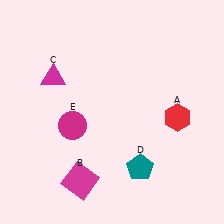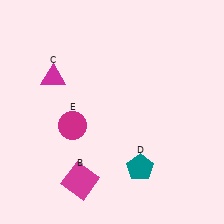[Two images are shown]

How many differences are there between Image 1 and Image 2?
There is 1 difference between the two images.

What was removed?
The red hexagon (A) was removed in Image 2.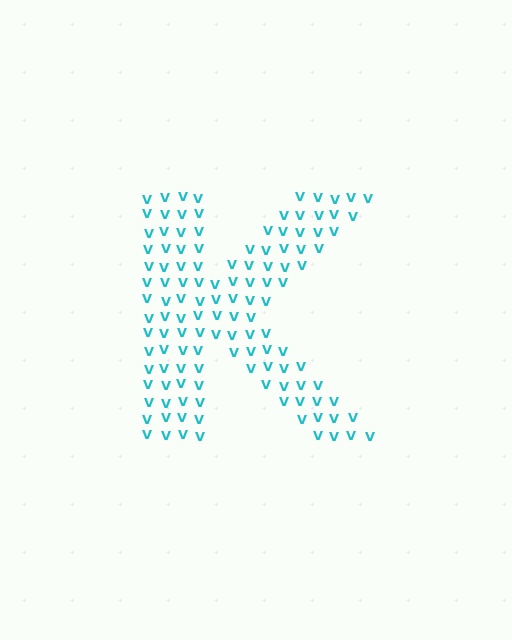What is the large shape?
The large shape is the letter K.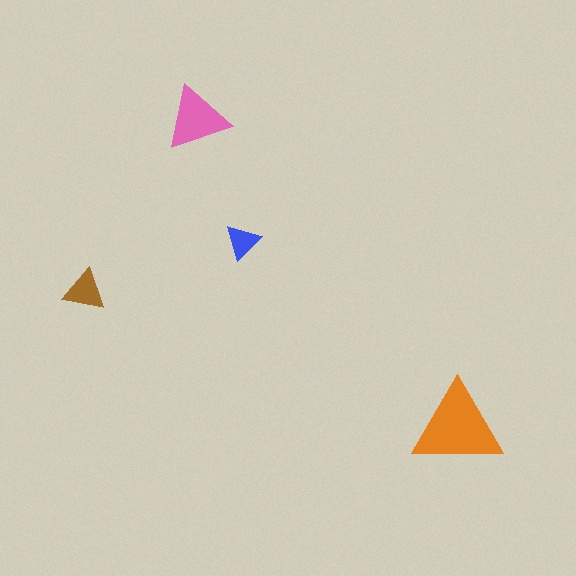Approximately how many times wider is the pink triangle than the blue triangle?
About 2 times wider.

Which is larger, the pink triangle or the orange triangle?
The orange one.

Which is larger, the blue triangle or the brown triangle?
The brown one.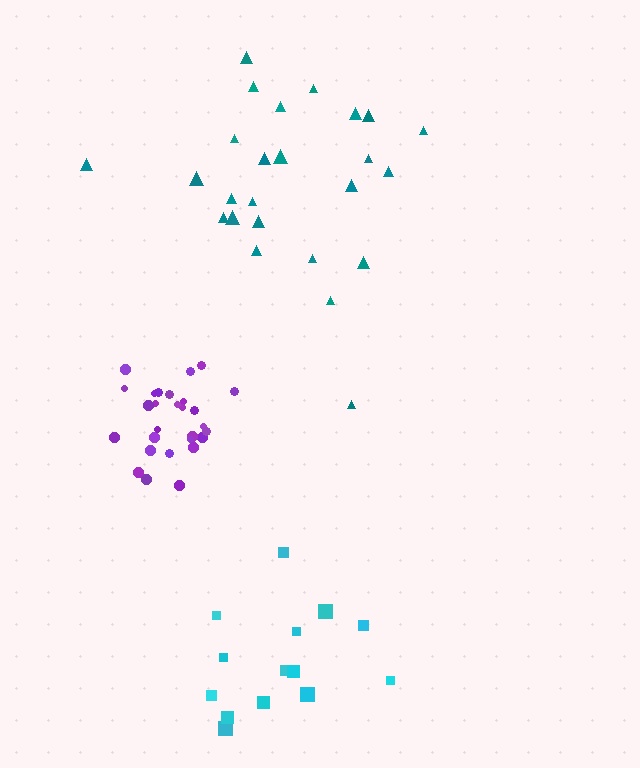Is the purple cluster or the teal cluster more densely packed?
Purple.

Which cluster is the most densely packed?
Purple.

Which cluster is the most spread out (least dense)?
Cyan.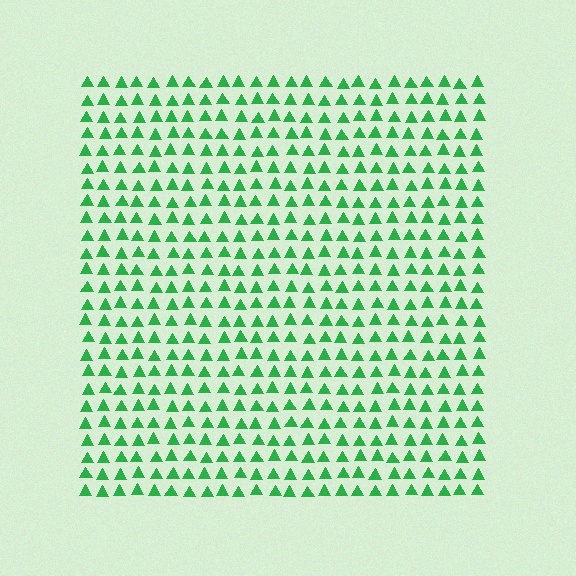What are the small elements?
The small elements are triangles.